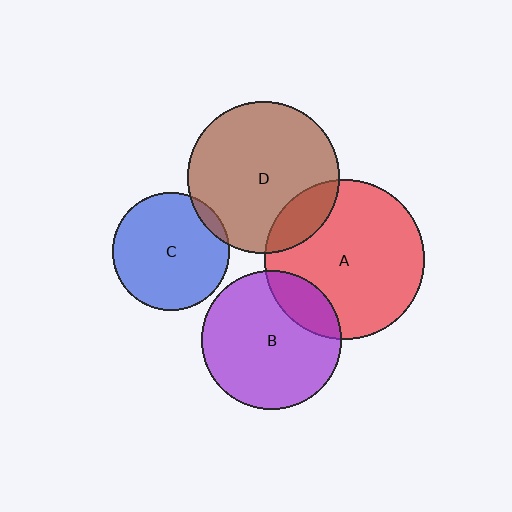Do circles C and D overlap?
Yes.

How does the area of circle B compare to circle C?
Approximately 1.4 times.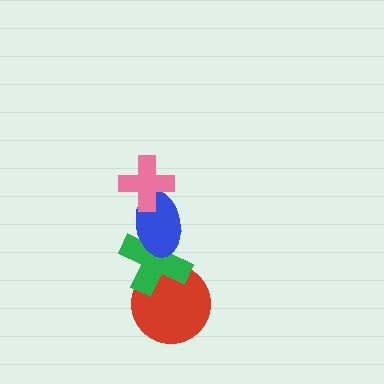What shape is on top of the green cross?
The blue ellipse is on top of the green cross.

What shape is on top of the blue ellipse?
The pink cross is on top of the blue ellipse.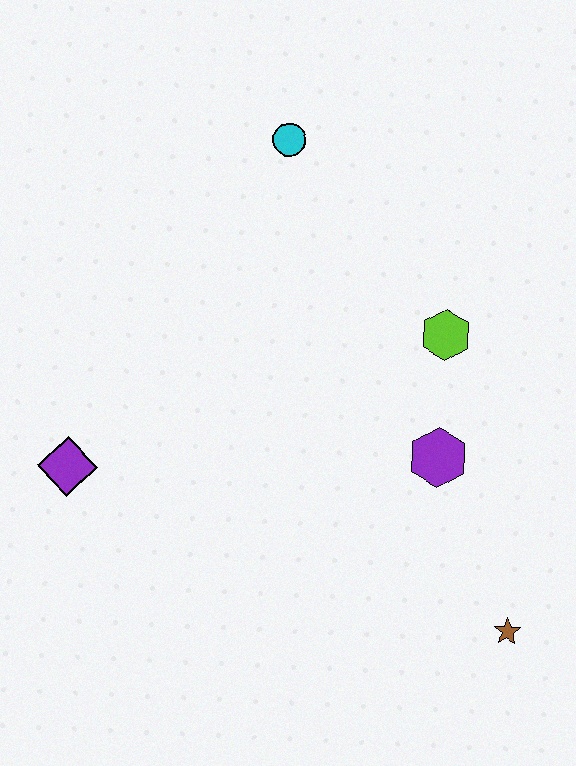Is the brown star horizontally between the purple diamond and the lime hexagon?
No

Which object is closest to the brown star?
The purple hexagon is closest to the brown star.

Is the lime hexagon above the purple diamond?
Yes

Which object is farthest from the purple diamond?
The brown star is farthest from the purple diamond.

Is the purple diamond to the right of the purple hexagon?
No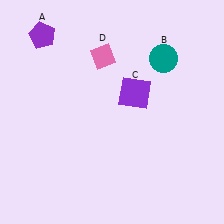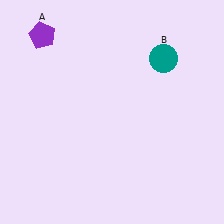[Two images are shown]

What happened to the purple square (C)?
The purple square (C) was removed in Image 2. It was in the top-right area of Image 1.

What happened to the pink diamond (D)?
The pink diamond (D) was removed in Image 2. It was in the top-left area of Image 1.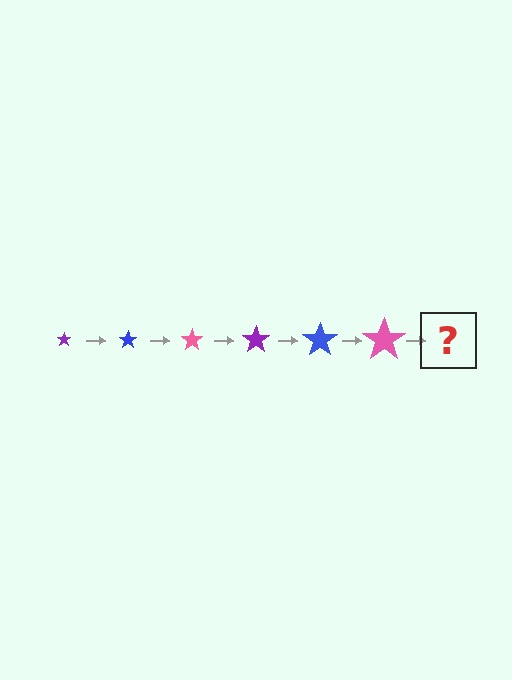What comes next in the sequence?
The next element should be a purple star, larger than the previous one.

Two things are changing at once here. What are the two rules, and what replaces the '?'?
The two rules are that the star grows larger each step and the color cycles through purple, blue, and pink. The '?' should be a purple star, larger than the previous one.